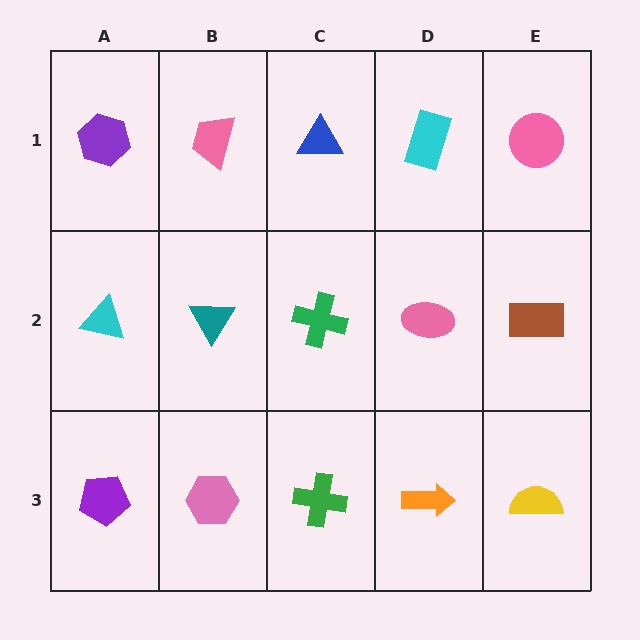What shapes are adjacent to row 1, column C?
A green cross (row 2, column C), a pink trapezoid (row 1, column B), a cyan rectangle (row 1, column D).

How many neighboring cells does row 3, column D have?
3.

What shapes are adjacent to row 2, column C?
A blue triangle (row 1, column C), a green cross (row 3, column C), a teal triangle (row 2, column B), a pink ellipse (row 2, column D).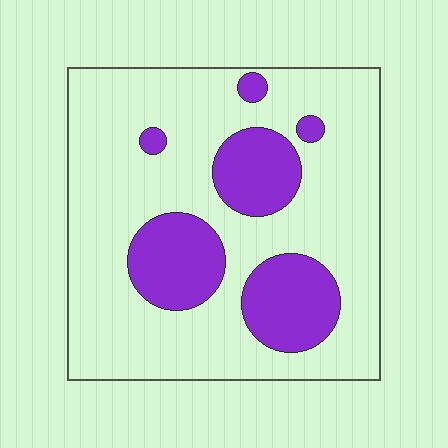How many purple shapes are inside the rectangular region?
6.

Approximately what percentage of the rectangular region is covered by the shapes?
Approximately 25%.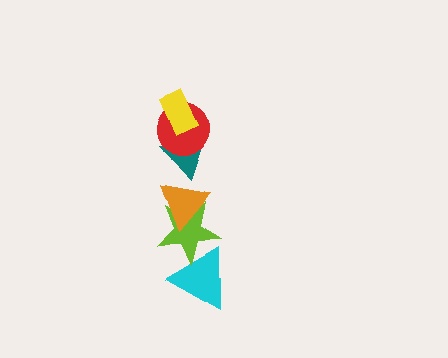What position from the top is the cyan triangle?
The cyan triangle is 6th from the top.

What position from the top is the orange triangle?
The orange triangle is 4th from the top.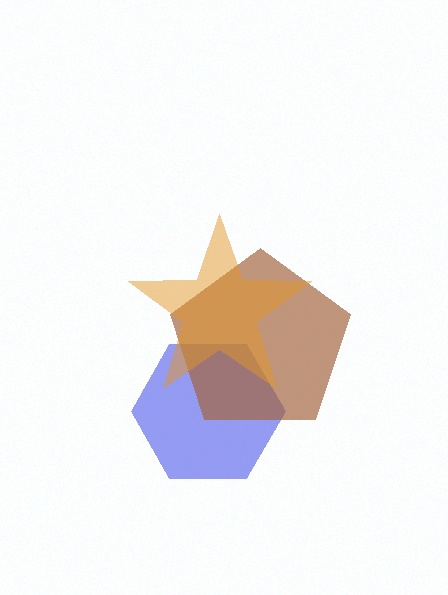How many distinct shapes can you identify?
There are 3 distinct shapes: a blue hexagon, a brown pentagon, an orange star.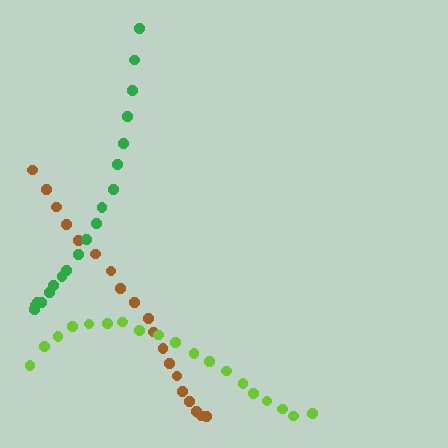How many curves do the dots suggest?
There are 3 distinct paths.